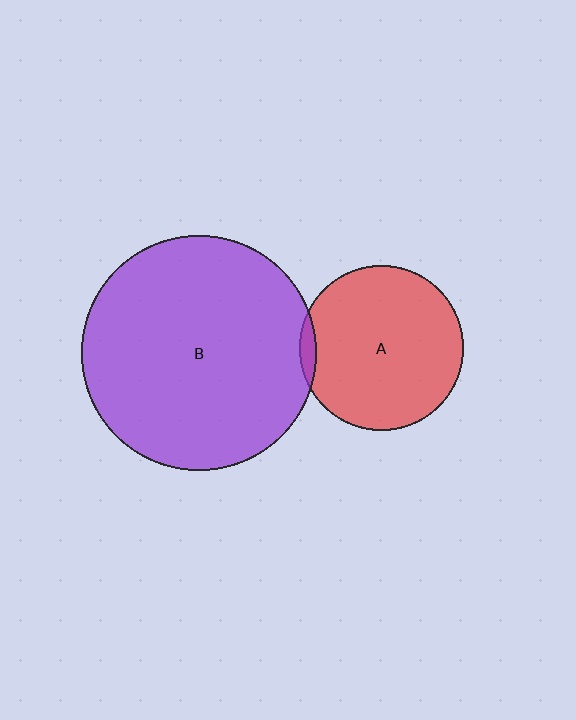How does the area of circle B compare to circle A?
Approximately 2.1 times.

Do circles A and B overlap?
Yes.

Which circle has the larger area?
Circle B (purple).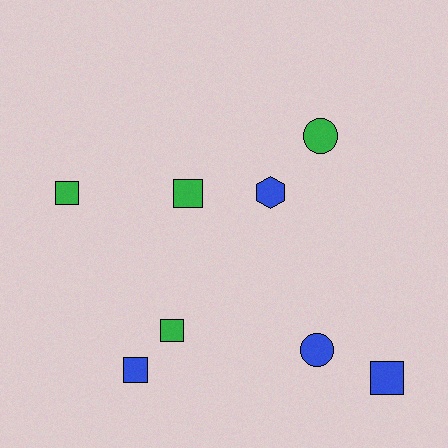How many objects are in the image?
There are 8 objects.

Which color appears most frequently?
Blue, with 4 objects.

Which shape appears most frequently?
Square, with 5 objects.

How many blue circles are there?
There is 1 blue circle.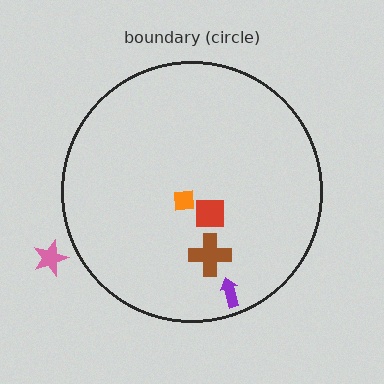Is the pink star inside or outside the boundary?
Outside.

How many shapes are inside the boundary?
4 inside, 1 outside.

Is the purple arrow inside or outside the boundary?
Inside.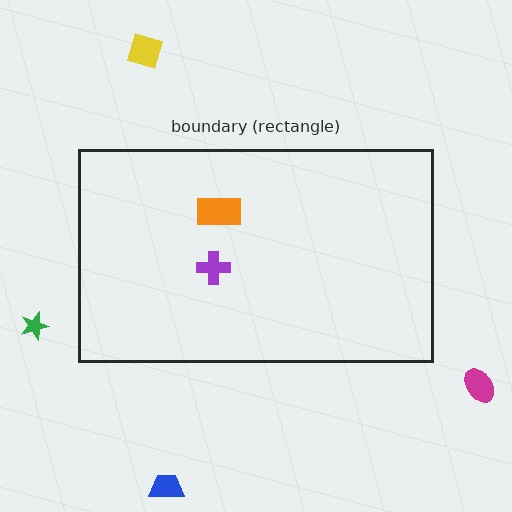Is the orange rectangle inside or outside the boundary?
Inside.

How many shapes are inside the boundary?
2 inside, 4 outside.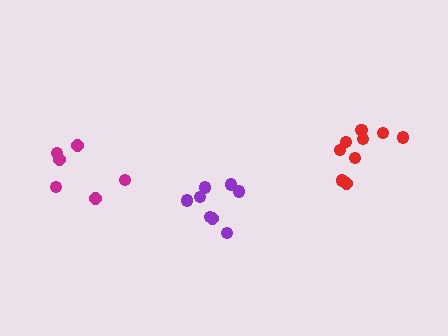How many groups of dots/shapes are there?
There are 3 groups.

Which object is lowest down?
The purple cluster is bottommost.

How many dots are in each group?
Group 1: 6 dots, Group 2: 8 dots, Group 3: 9 dots (23 total).